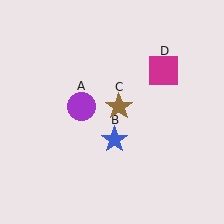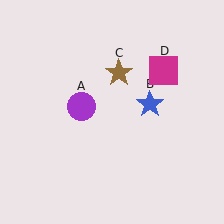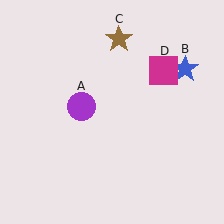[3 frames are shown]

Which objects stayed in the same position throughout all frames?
Purple circle (object A) and magenta square (object D) remained stationary.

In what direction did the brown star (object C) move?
The brown star (object C) moved up.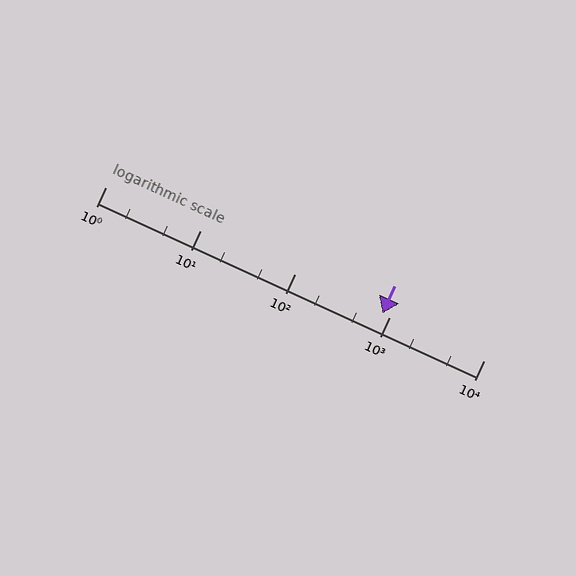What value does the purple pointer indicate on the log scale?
The pointer indicates approximately 840.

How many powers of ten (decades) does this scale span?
The scale spans 4 decades, from 1 to 10000.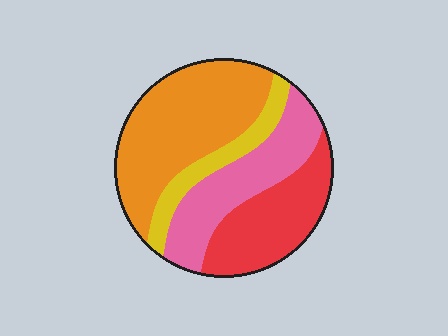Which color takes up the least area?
Yellow, at roughly 10%.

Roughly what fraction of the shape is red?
Red covers roughly 25% of the shape.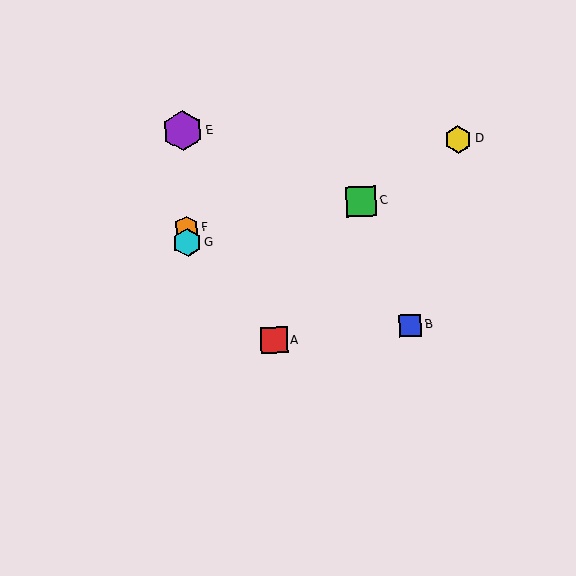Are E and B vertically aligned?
No, E is at x≈183 and B is at x≈410.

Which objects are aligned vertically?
Objects E, F, G are aligned vertically.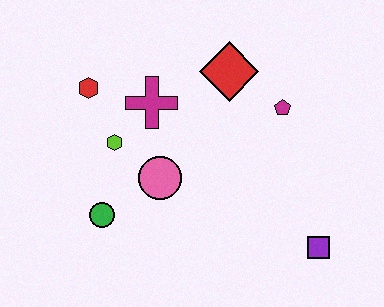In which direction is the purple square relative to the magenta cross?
The purple square is to the right of the magenta cross.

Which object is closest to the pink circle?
The lime hexagon is closest to the pink circle.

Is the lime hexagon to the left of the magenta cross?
Yes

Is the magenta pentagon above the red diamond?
No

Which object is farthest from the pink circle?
The purple square is farthest from the pink circle.